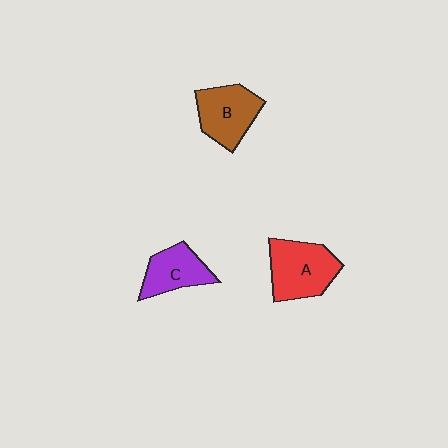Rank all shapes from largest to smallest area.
From largest to smallest: A (red), B (brown), C (purple).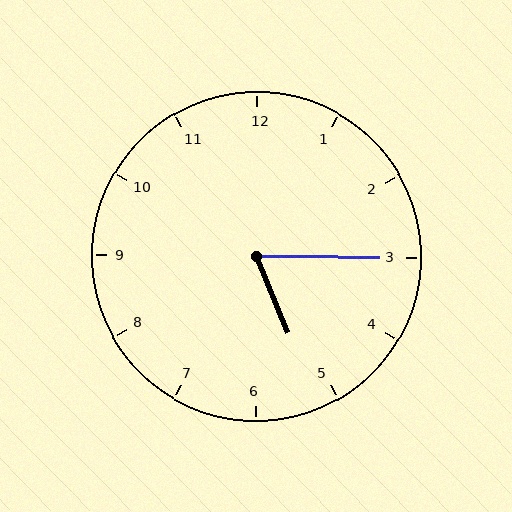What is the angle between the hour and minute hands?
Approximately 68 degrees.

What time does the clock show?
5:15.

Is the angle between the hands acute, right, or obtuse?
It is acute.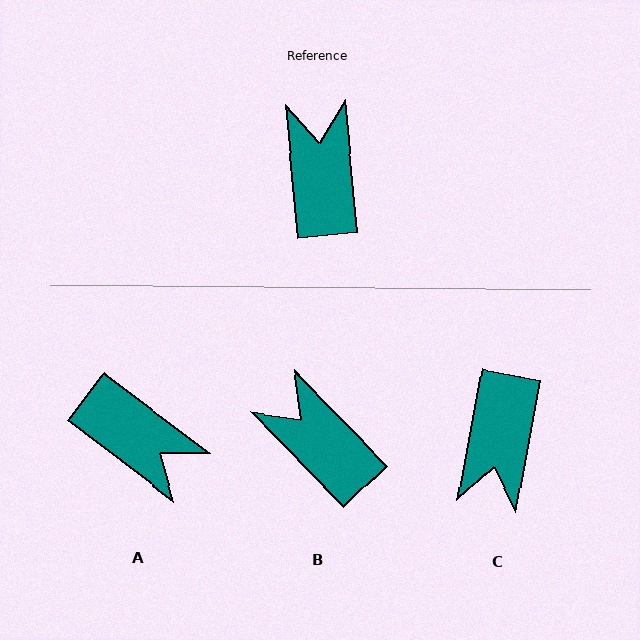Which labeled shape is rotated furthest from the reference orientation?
C, about 164 degrees away.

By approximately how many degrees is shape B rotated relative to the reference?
Approximately 39 degrees counter-clockwise.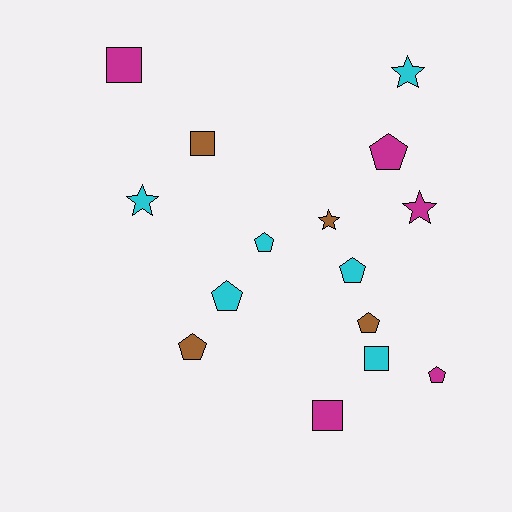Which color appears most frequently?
Cyan, with 6 objects.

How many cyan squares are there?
There is 1 cyan square.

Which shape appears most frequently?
Pentagon, with 7 objects.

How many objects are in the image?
There are 15 objects.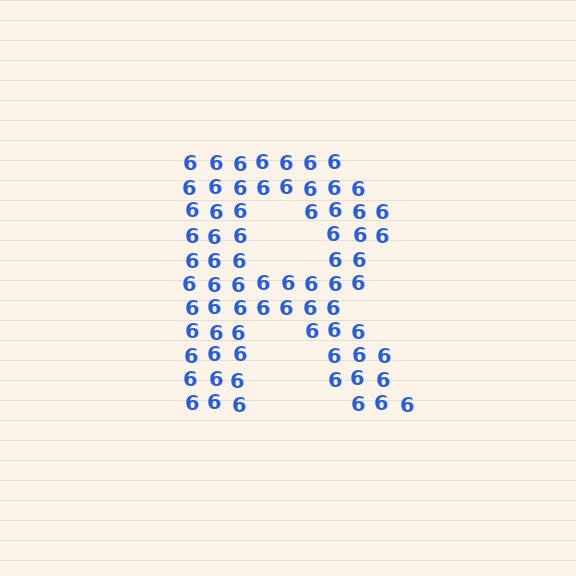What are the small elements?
The small elements are digit 6's.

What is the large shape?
The large shape is the letter R.